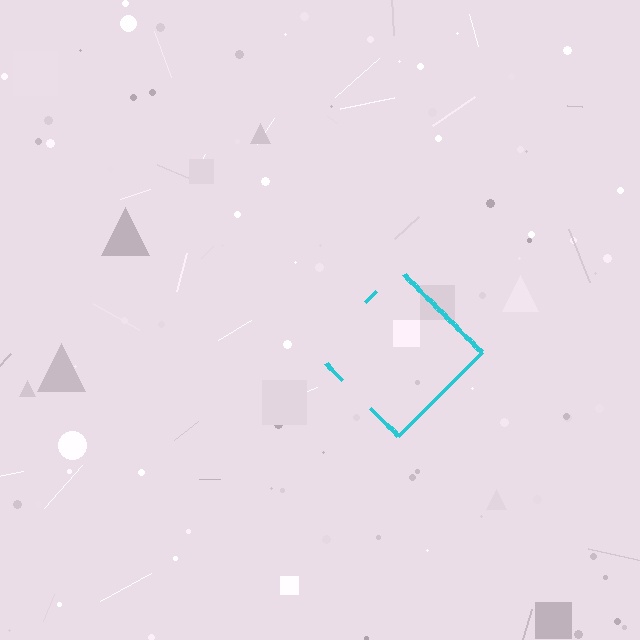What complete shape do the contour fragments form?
The contour fragments form a diamond.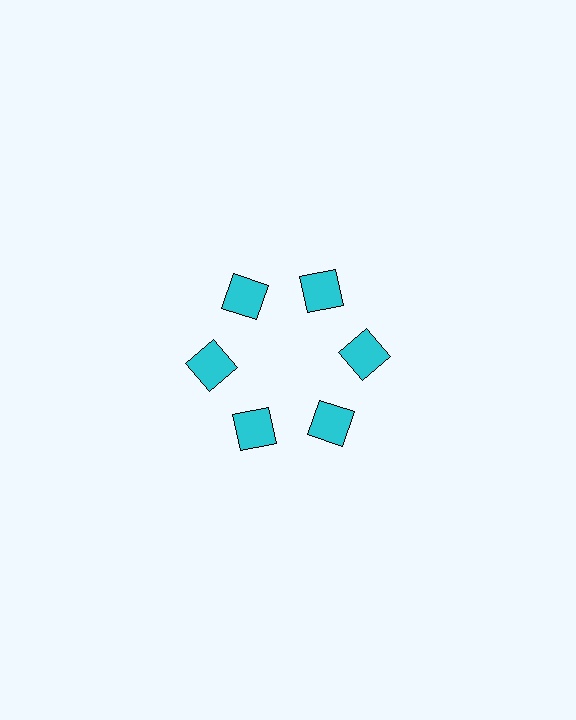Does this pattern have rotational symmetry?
Yes, this pattern has 6-fold rotational symmetry. It looks the same after rotating 60 degrees around the center.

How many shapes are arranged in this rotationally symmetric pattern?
There are 6 shapes, arranged in 6 groups of 1.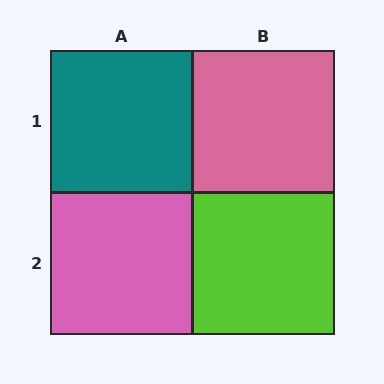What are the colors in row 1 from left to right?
Teal, pink.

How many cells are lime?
1 cell is lime.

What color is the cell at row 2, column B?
Lime.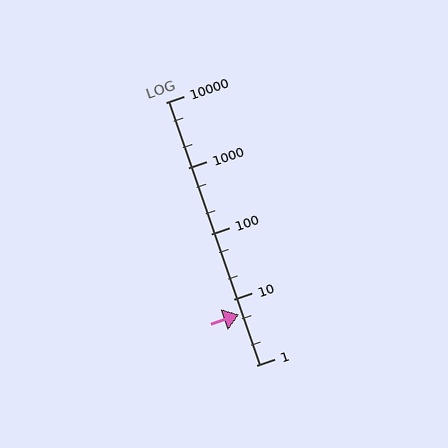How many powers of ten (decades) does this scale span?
The scale spans 4 decades, from 1 to 10000.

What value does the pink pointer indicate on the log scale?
The pointer indicates approximately 5.8.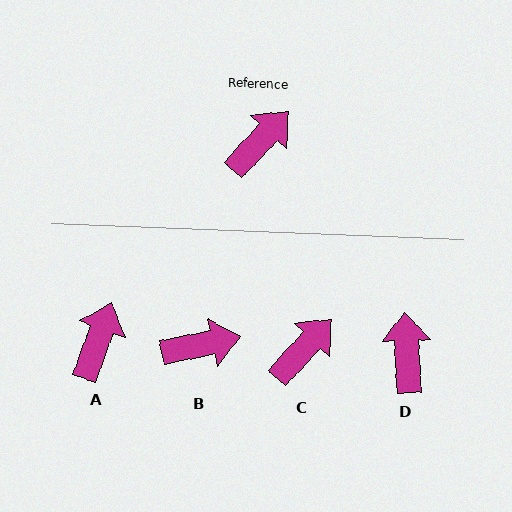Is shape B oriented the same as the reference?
No, it is off by about 35 degrees.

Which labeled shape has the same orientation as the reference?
C.